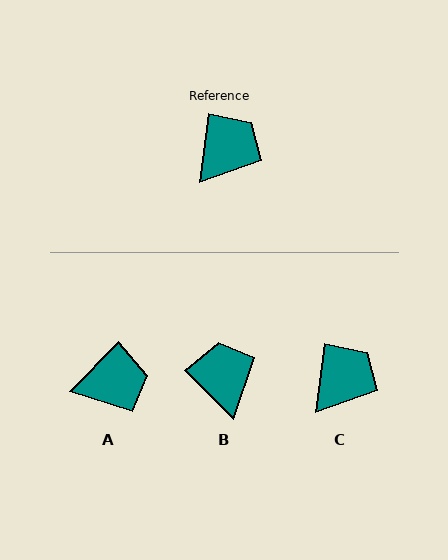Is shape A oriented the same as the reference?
No, it is off by about 37 degrees.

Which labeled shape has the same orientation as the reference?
C.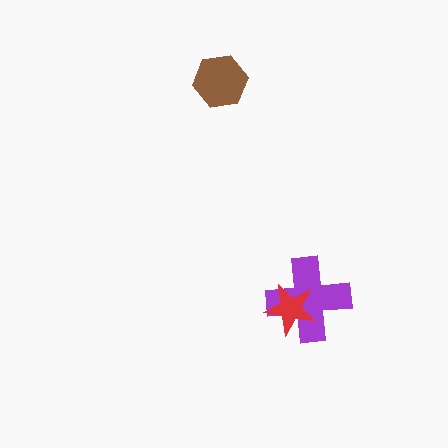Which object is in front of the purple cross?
The red star is in front of the purple cross.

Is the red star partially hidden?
No, no other shape covers it.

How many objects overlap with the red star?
1 object overlaps with the red star.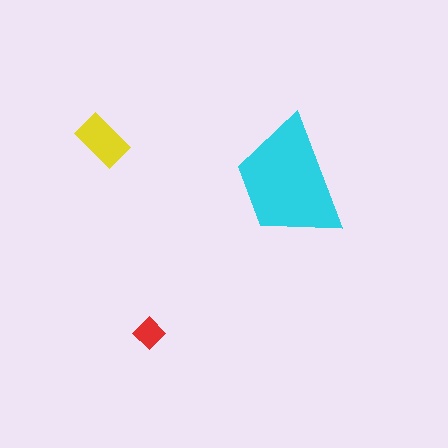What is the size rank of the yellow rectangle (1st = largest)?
2nd.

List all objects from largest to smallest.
The cyan trapezoid, the yellow rectangle, the red diamond.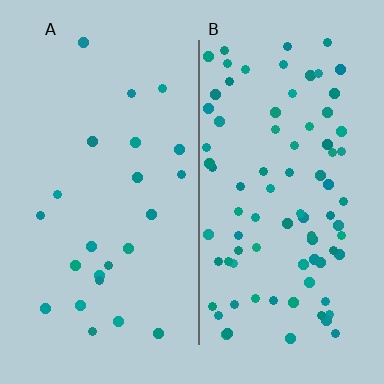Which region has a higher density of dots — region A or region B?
B (the right).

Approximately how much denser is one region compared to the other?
Approximately 3.6× — region B over region A.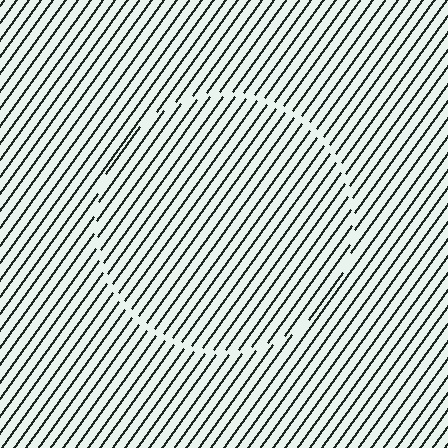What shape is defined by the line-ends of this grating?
An illusory circle. The interior of the shape contains the same grating, shifted by half a period — the contour is defined by the phase discontinuity where line-ends from the inner and outer gratings abut.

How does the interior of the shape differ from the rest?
The interior of the shape contains the same grating, shifted by half a period — the contour is defined by the phase discontinuity where line-ends from the inner and outer gratings abut.